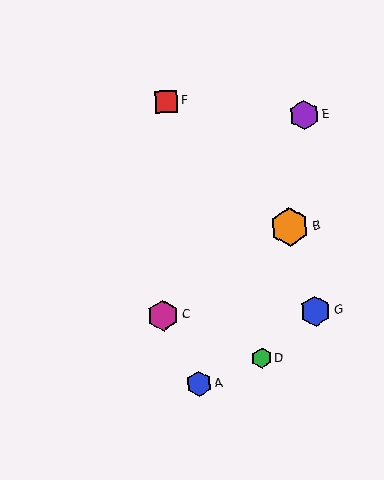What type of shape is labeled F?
Shape F is a red square.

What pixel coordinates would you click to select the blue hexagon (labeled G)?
Click at (315, 311) to select the blue hexagon G.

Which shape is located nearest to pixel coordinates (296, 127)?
The purple hexagon (labeled E) at (304, 115) is nearest to that location.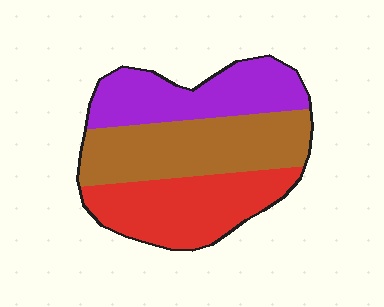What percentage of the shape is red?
Red covers 33% of the shape.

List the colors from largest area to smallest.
From largest to smallest: brown, red, purple.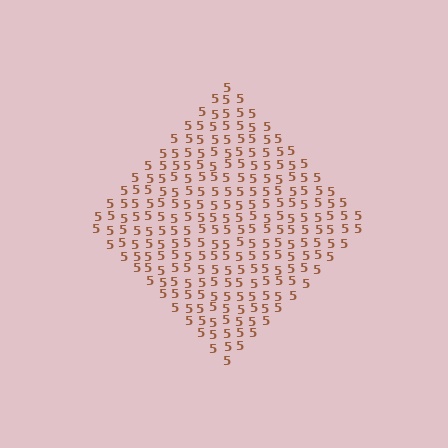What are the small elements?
The small elements are digit 5's.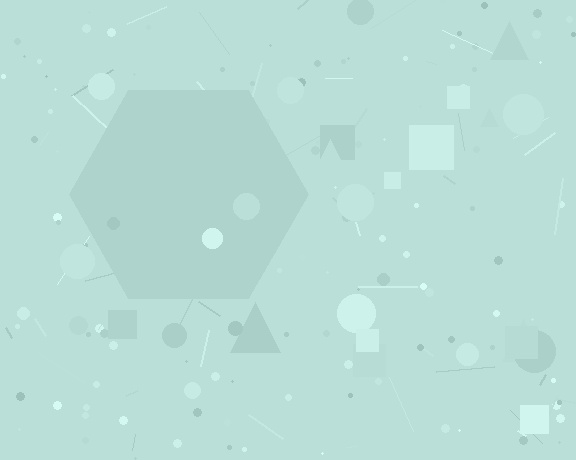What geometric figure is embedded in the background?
A hexagon is embedded in the background.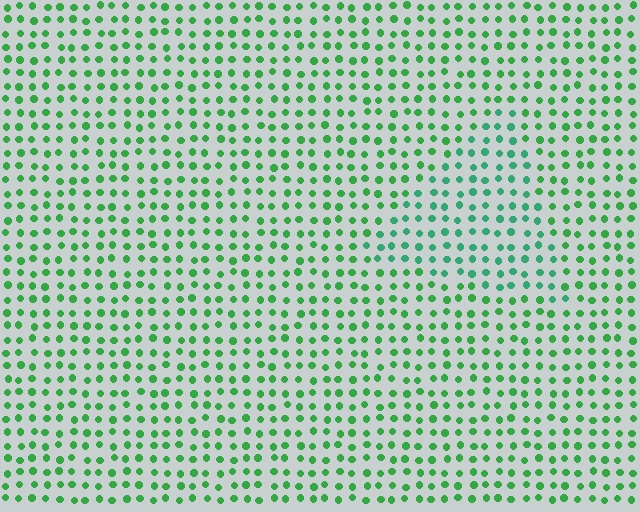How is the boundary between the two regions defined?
The boundary is defined purely by a slight shift in hue (about 25 degrees). Spacing, size, and orientation are identical on both sides.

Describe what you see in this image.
The image is filled with small green elements in a uniform arrangement. A triangle-shaped region is visible where the elements are tinted to a slightly different hue, forming a subtle color boundary.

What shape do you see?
I see a triangle.